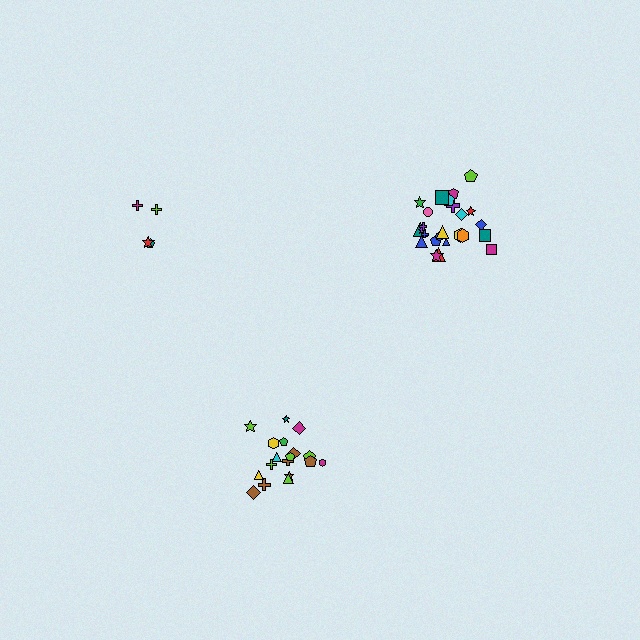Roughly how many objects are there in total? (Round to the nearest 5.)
Roughly 45 objects in total.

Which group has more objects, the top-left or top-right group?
The top-right group.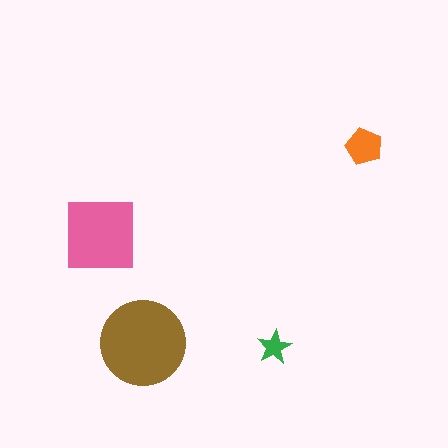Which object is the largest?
The brown circle.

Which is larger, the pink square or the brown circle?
The brown circle.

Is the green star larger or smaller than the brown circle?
Smaller.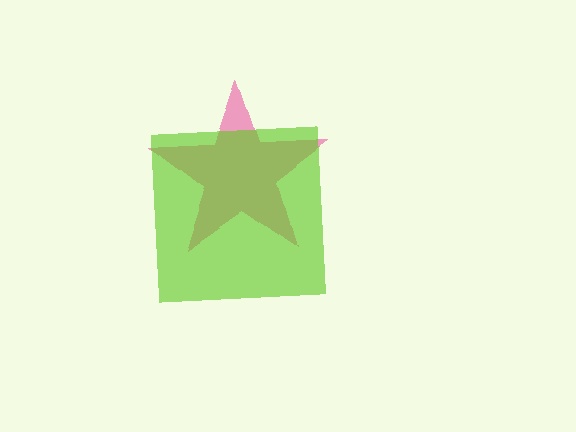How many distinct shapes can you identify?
There are 2 distinct shapes: a pink star, a lime square.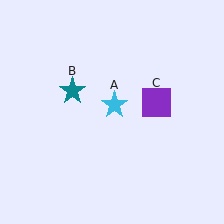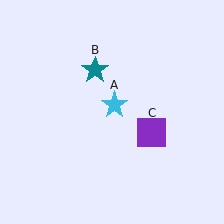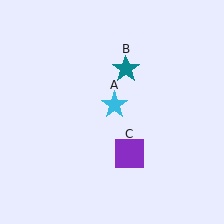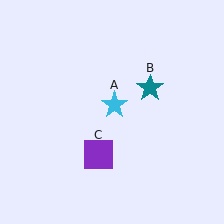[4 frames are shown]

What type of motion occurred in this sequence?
The teal star (object B), purple square (object C) rotated clockwise around the center of the scene.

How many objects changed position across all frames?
2 objects changed position: teal star (object B), purple square (object C).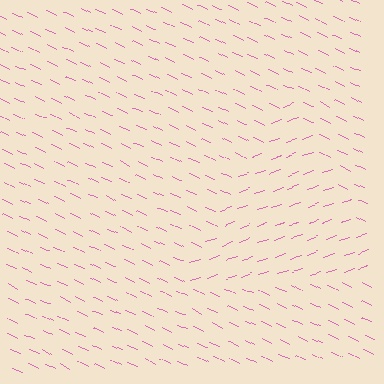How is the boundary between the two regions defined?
The boundary is defined purely by a change in line orientation (approximately 45 degrees difference). All lines are the same color and thickness.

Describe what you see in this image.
The image is filled with small pink line segments. A triangle region in the image has lines oriented differently from the surrounding lines, creating a visible texture boundary.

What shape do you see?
I see a triangle.